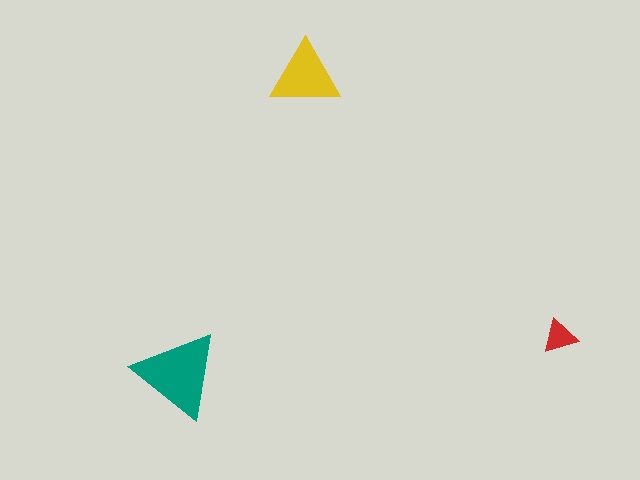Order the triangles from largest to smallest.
the teal one, the yellow one, the red one.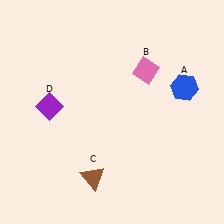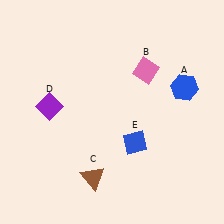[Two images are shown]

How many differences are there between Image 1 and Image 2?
There is 1 difference between the two images.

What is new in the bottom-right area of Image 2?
A blue diamond (E) was added in the bottom-right area of Image 2.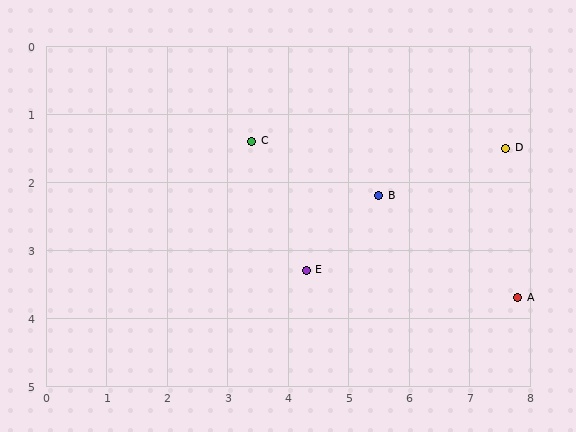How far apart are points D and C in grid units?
Points D and C are about 4.2 grid units apart.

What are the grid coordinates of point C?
Point C is at approximately (3.4, 1.4).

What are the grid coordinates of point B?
Point B is at approximately (5.5, 2.2).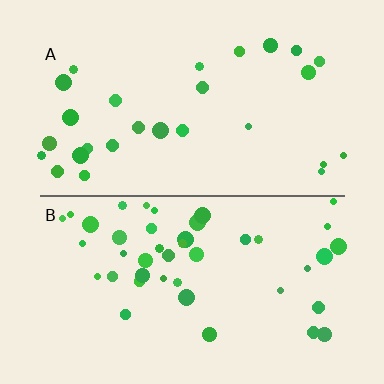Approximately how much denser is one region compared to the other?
Approximately 1.6× — region B over region A.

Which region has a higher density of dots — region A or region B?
B (the bottom).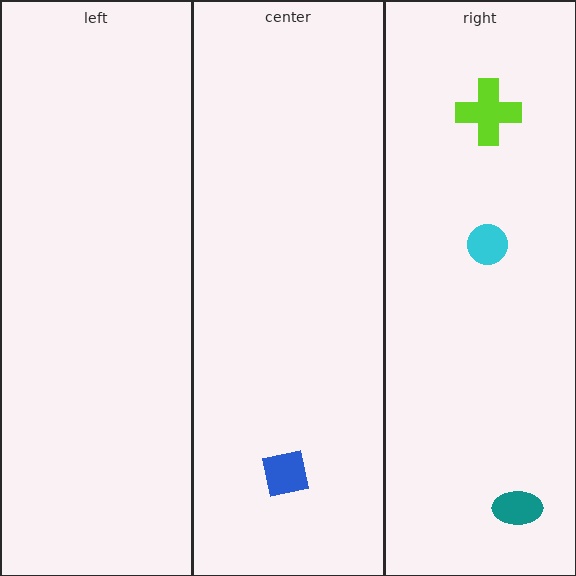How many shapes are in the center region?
1.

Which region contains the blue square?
The center region.